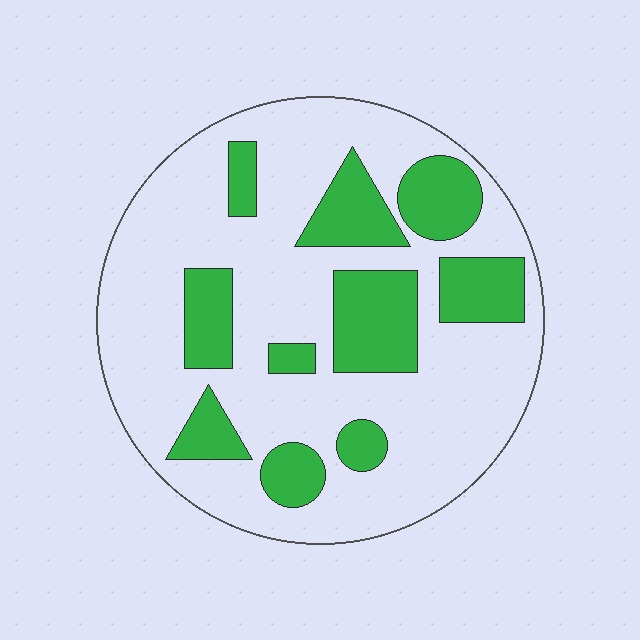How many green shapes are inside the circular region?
10.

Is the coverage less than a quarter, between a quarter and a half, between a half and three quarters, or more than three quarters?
Between a quarter and a half.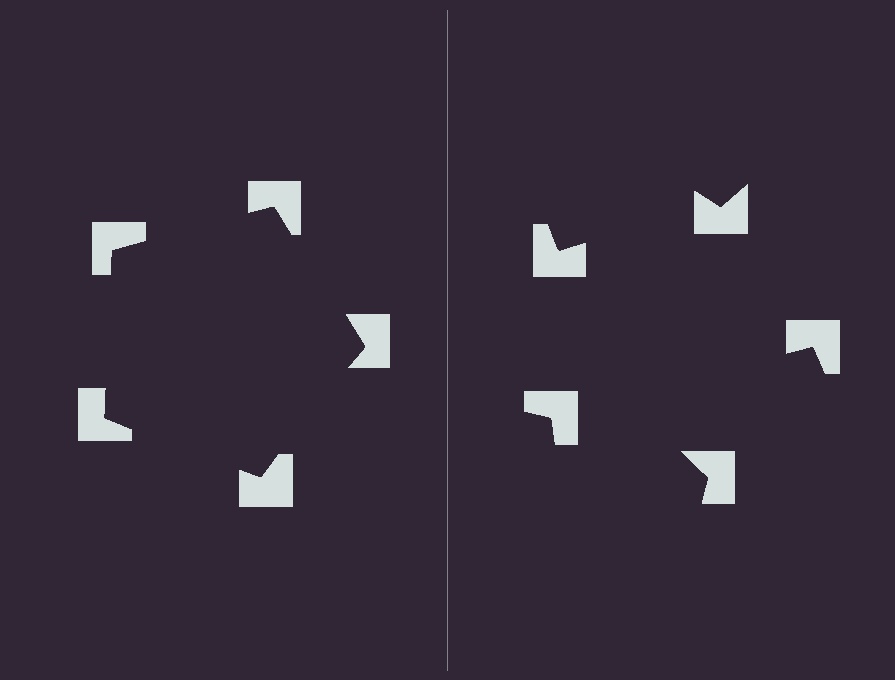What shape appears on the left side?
An illusory pentagon.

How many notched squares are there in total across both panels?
10 — 5 on each side.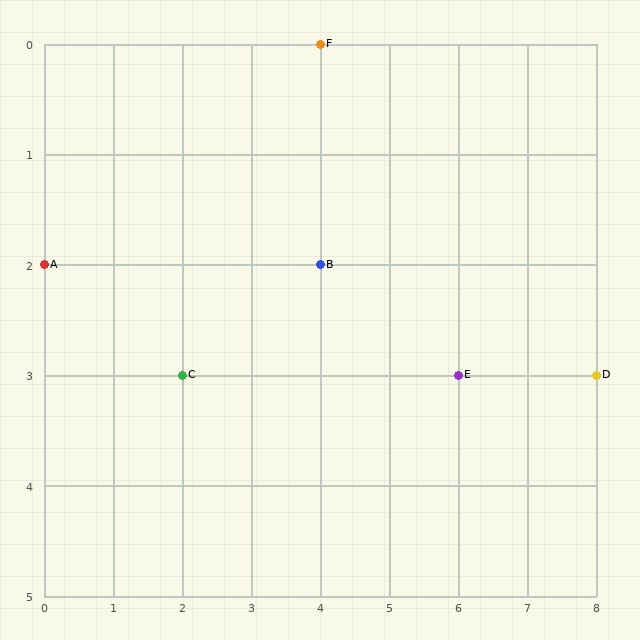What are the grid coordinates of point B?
Point B is at grid coordinates (4, 2).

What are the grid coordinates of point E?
Point E is at grid coordinates (6, 3).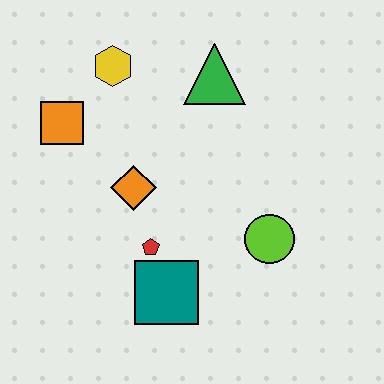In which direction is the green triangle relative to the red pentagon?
The green triangle is above the red pentagon.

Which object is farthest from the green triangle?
The teal square is farthest from the green triangle.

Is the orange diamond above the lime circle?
Yes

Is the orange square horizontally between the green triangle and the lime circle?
No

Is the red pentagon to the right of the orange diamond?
Yes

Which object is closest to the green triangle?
The yellow hexagon is closest to the green triangle.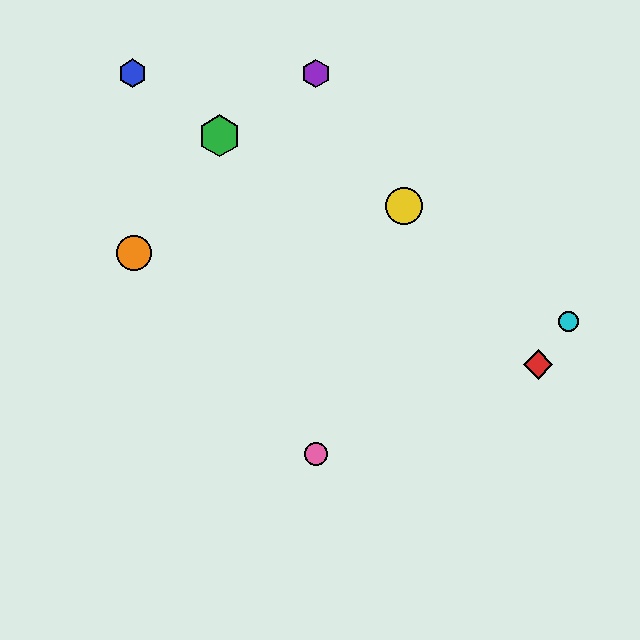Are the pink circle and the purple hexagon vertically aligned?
Yes, both are at x≈316.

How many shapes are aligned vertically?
2 shapes (the purple hexagon, the pink circle) are aligned vertically.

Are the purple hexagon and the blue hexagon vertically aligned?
No, the purple hexagon is at x≈316 and the blue hexagon is at x≈132.